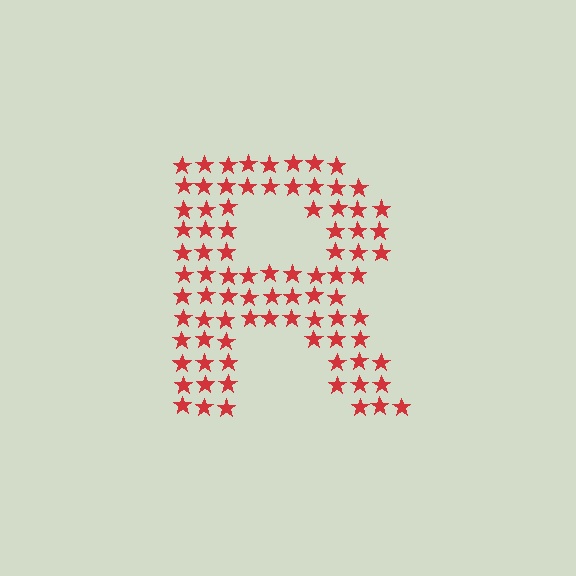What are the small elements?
The small elements are stars.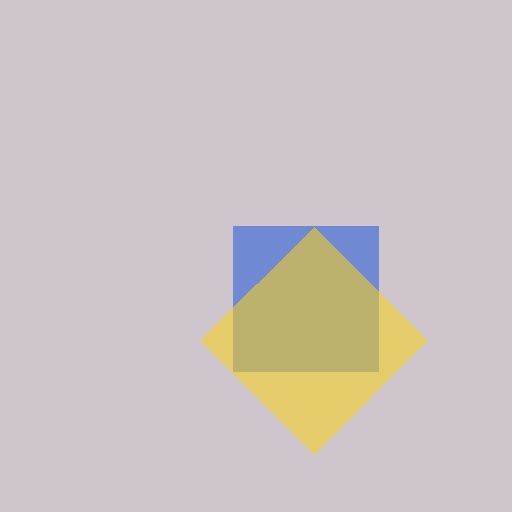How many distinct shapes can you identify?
There are 2 distinct shapes: a blue square, a yellow diamond.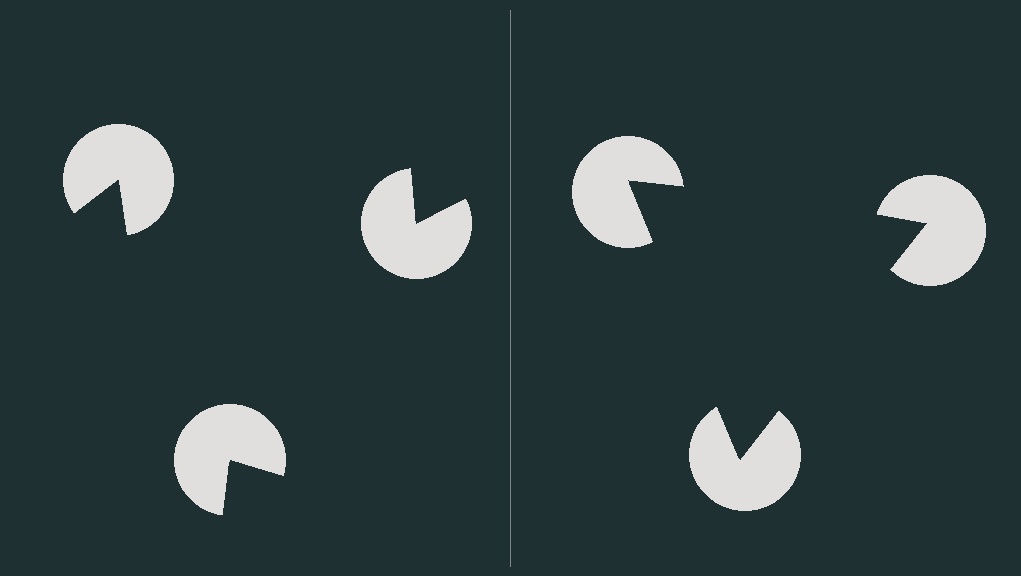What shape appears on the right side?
An illusory triangle.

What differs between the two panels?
The pac-man discs are positioned identically on both sides; only the wedge orientations differ. On the right they align to a triangle; on the left they are misaligned.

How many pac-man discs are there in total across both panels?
6 — 3 on each side.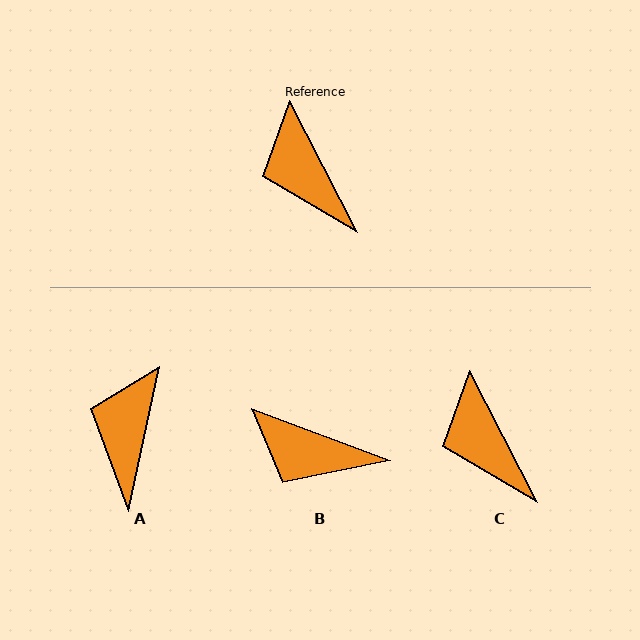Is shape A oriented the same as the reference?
No, it is off by about 39 degrees.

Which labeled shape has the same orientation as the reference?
C.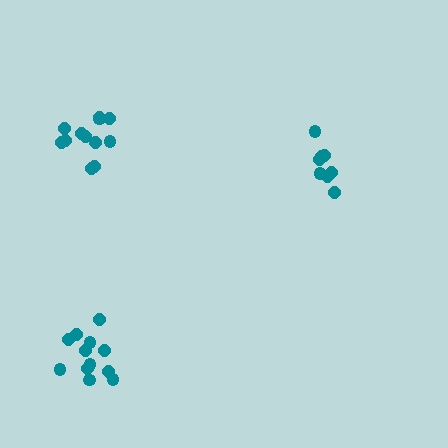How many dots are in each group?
Group 1: 12 dots, Group 2: 13 dots, Group 3: 8 dots (33 total).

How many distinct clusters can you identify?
There are 3 distinct clusters.